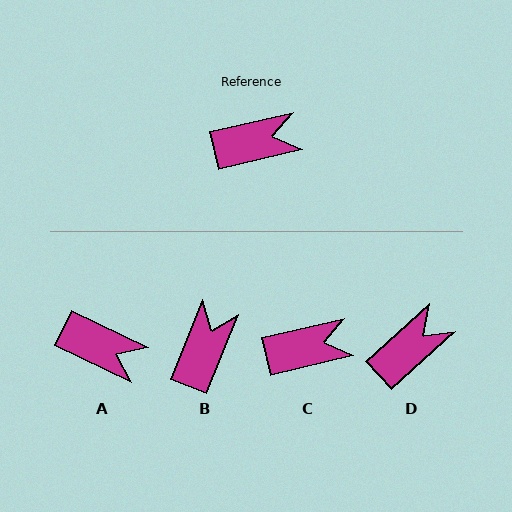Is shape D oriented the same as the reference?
No, it is off by about 29 degrees.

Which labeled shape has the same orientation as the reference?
C.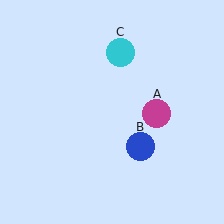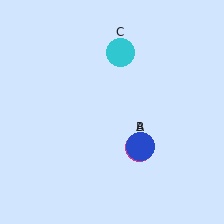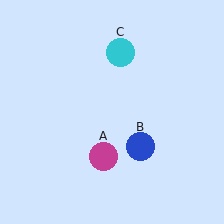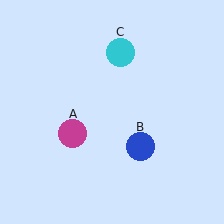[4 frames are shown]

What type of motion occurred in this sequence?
The magenta circle (object A) rotated clockwise around the center of the scene.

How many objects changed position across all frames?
1 object changed position: magenta circle (object A).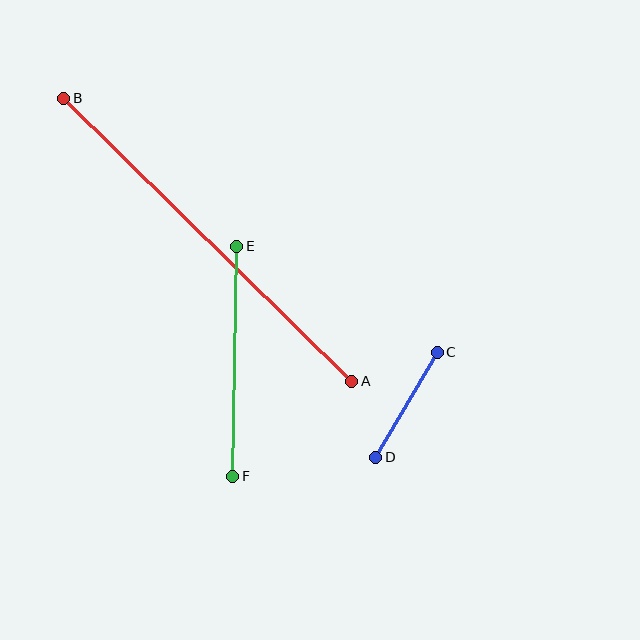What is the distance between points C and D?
The distance is approximately 122 pixels.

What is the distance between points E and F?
The distance is approximately 230 pixels.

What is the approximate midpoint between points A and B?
The midpoint is at approximately (208, 240) pixels.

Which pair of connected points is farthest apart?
Points A and B are farthest apart.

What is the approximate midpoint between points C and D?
The midpoint is at approximately (407, 405) pixels.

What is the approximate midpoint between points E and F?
The midpoint is at approximately (235, 361) pixels.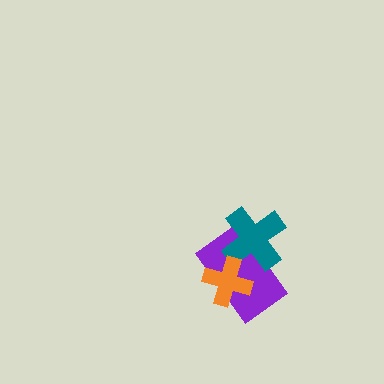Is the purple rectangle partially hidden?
Yes, it is partially covered by another shape.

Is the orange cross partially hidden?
No, no other shape covers it.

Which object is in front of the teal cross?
The orange cross is in front of the teal cross.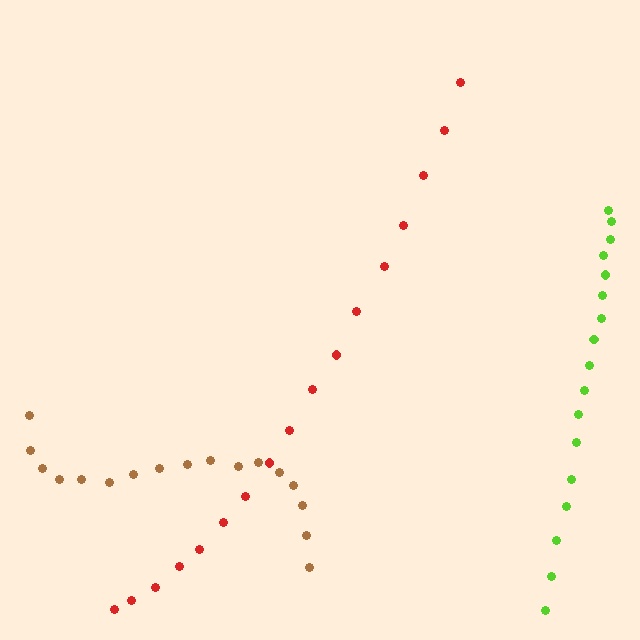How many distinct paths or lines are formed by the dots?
There are 3 distinct paths.